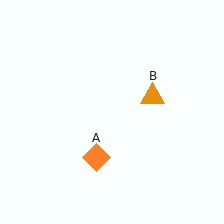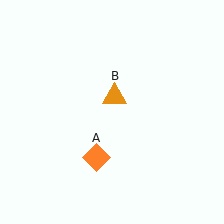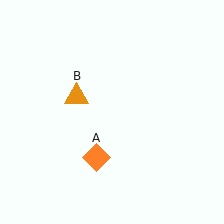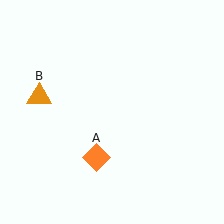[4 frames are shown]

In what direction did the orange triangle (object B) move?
The orange triangle (object B) moved left.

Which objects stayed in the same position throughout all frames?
Orange diamond (object A) remained stationary.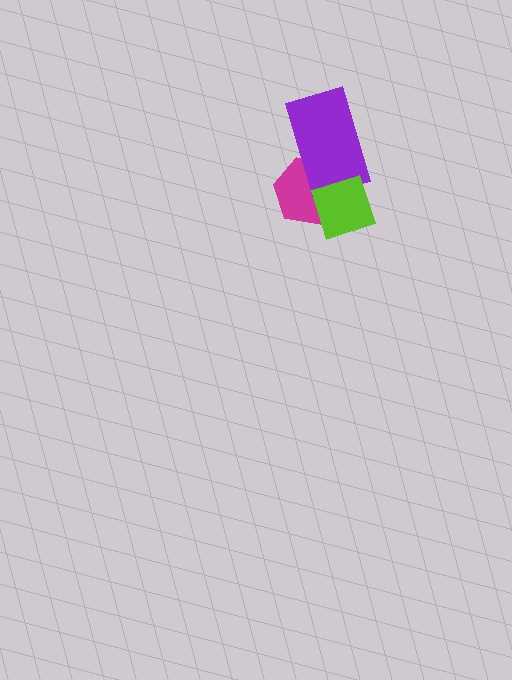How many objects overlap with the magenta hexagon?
2 objects overlap with the magenta hexagon.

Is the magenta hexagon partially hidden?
Yes, it is partially covered by another shape.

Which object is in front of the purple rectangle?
The lime diamond is in front of the purple rectangle.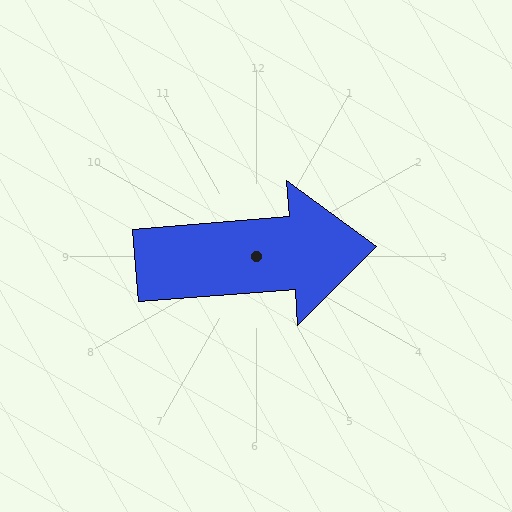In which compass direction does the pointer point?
East.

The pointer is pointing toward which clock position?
Roughly 3 o'clock.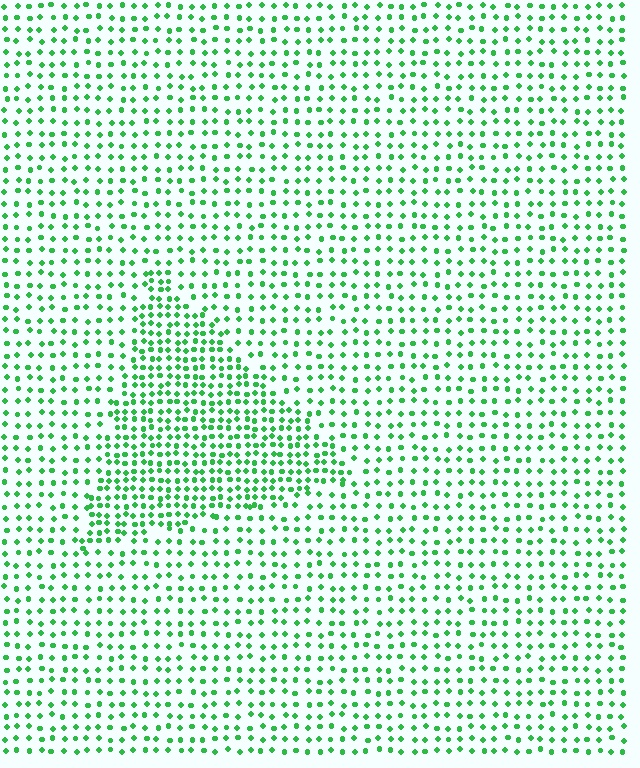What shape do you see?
I see a triangle.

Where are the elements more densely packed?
The elements are more densely packed inside the triangle boundary.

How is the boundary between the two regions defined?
The boundary is defined by a change in element density (approximately 1.8x ratio). All elements are the same color, size, and shape.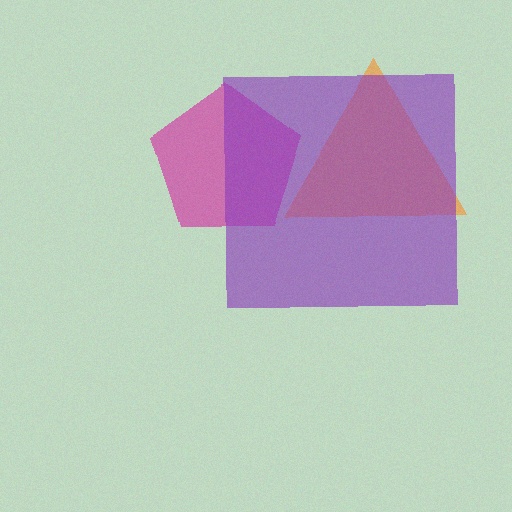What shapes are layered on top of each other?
The layered shapes are: a magenta pentagon, an orange triangle, a purple square.